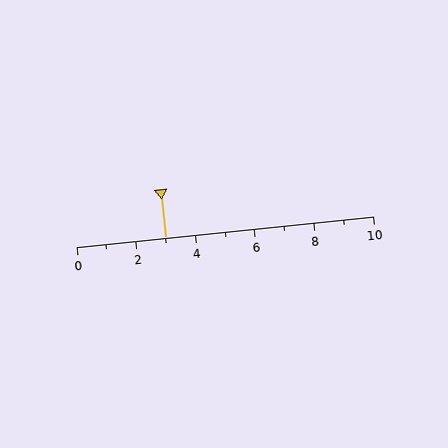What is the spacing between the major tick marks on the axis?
The major ticks are spaced 2 apart.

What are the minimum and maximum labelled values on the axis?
The axis runs from 0 to 10.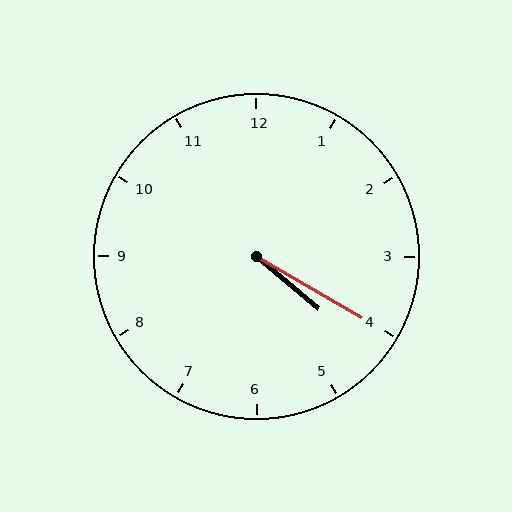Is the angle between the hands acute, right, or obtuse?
It is acute.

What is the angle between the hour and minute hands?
Approximately 10 degrees.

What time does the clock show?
4:20.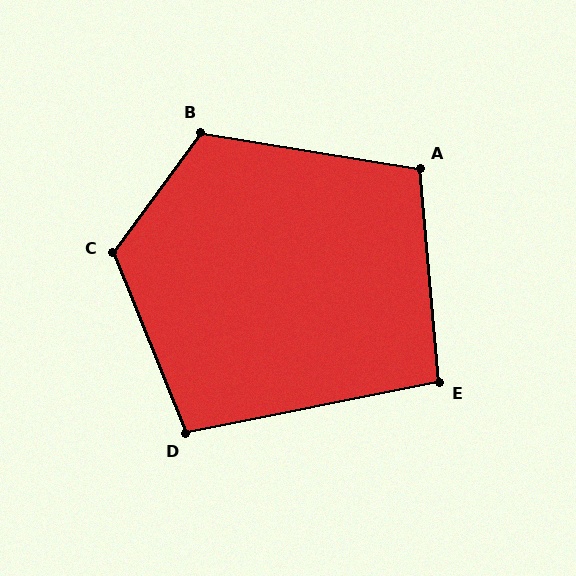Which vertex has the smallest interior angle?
E, at approximately 96 degrees.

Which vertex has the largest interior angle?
C, at approximately 122 degrees.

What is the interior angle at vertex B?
Approximately 117 degrees (obtuse).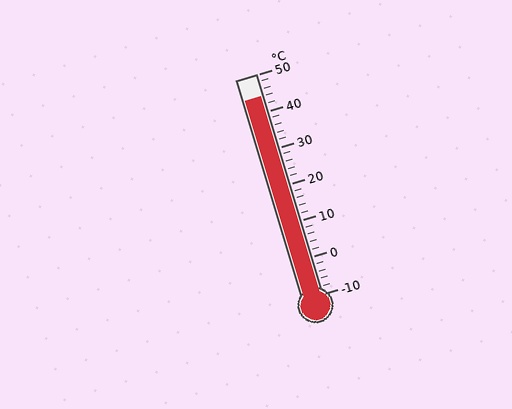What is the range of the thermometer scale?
The thermometer scale ranges from -10°C to 50°C.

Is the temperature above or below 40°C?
The temperature is above 40°C.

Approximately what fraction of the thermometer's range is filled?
The thermometer is filled to approximately 90% of its range.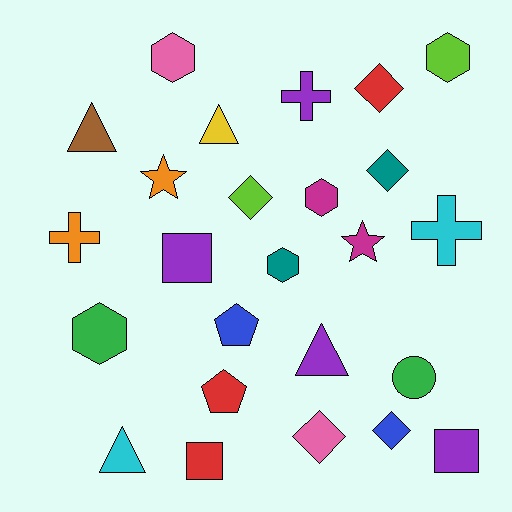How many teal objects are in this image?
There are 2 teal objects.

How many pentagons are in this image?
There are 2 pentagons.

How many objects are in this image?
There are 25 objects.